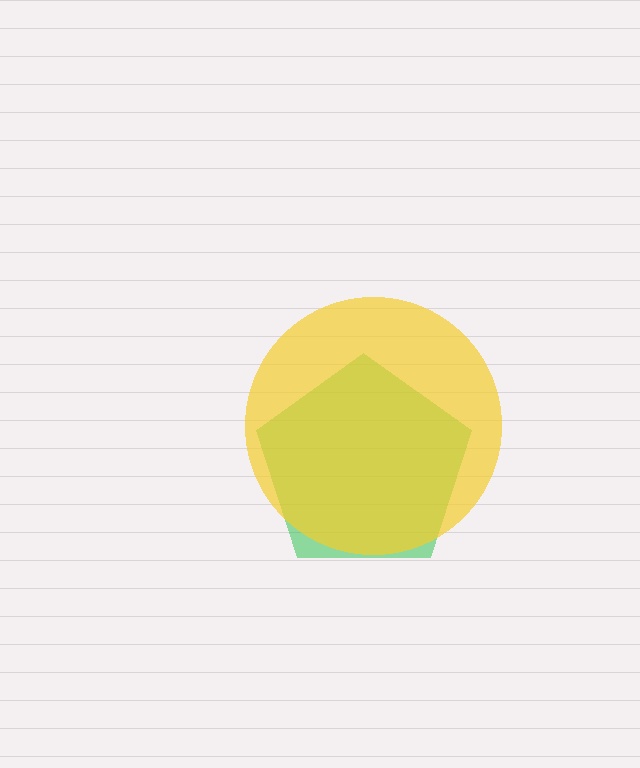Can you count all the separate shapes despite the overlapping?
Yes, there are 2 separate shapes.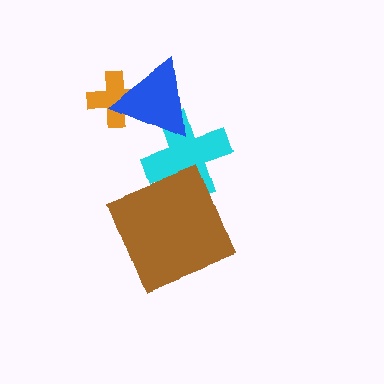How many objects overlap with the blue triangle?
2 objects overlap with the blue triangle.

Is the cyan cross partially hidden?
Yes, it is partially covered by another shape.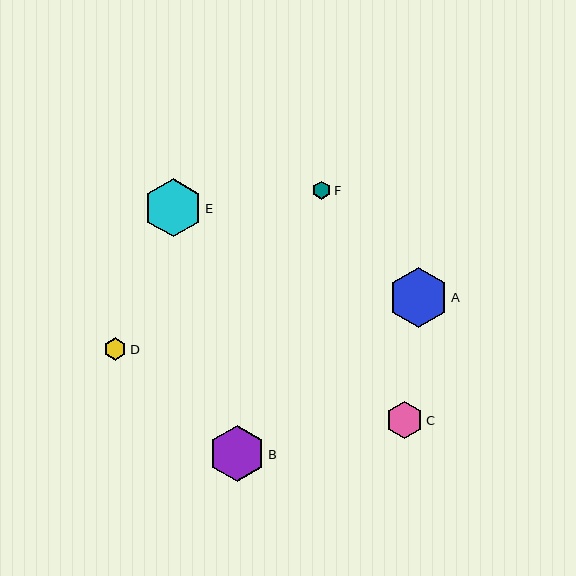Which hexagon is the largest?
Hexagon A is the largest with a size of approximately 60 pixels.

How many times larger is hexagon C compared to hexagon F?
Hexagon C is approximately 2.0 times the size of hexagon F.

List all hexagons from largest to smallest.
From largest to smallest: A, E, B, C, D, F.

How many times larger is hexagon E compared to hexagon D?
Hexagon E is approximately 2.5 times the size of hexagon D.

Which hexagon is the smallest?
Hexagon F is the smallest with a size of approximately 18 pixels.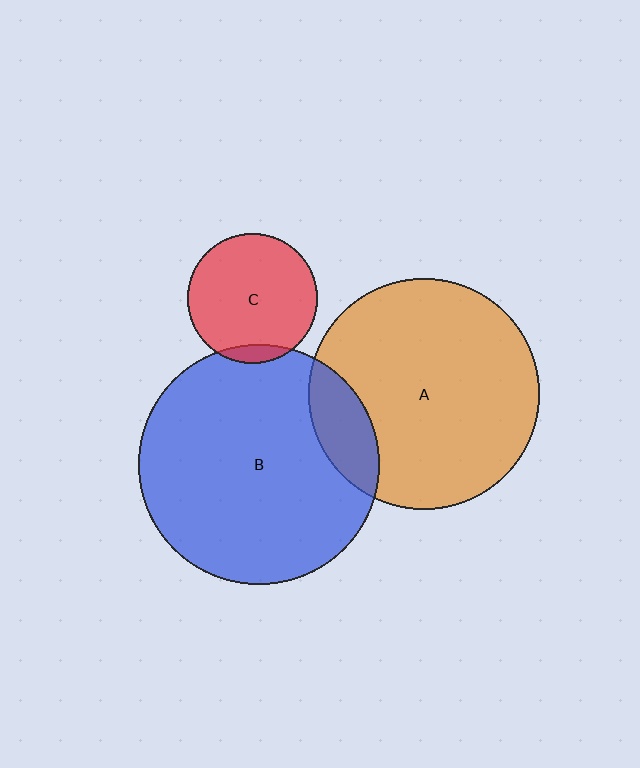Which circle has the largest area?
Circle B (blue).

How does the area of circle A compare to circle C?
Approximately 3.2 times.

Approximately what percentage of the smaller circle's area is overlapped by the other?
Approximately 15%.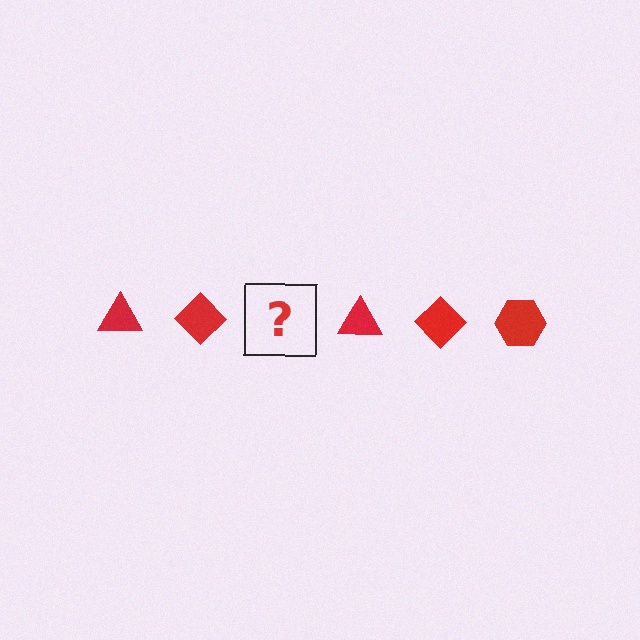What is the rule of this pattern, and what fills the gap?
The rule is that the pattern cycles through triangle, diamond, hexagon shapes in red. The gap should be filled with a red hexagon.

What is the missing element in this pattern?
The missing element is a red hexagon.